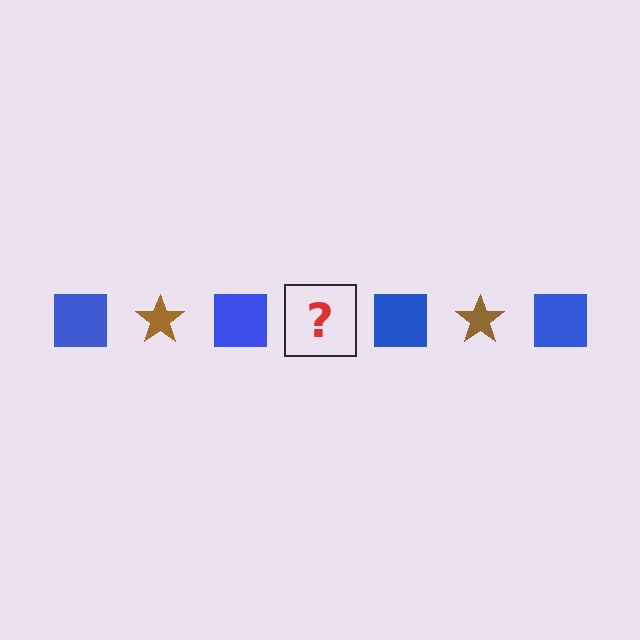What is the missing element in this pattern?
The missing element is a brown star.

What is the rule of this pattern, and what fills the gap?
The rule is that the pattern alternates between blue square and brown star. The gap should be filled with a brown star.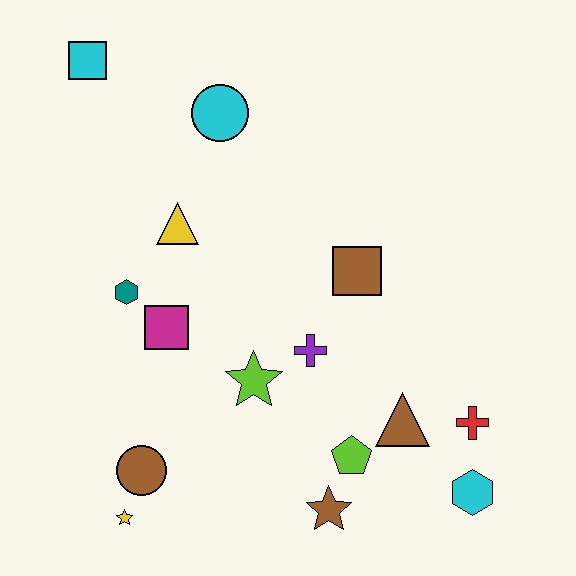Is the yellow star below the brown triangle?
Yes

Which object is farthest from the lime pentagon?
The cyan square is farthest from the lime pentagon.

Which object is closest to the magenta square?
The teal hexagon is closest to the magenta square.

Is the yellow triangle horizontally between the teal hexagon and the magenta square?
No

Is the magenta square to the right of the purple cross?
No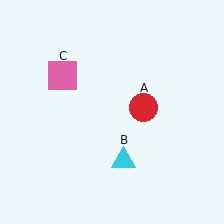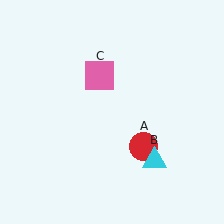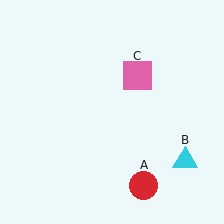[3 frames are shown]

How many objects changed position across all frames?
3 objects changed position: red circle (object A), cyan triangle (object B), pink square (object C).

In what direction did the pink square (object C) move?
The pink square (object C) moved right.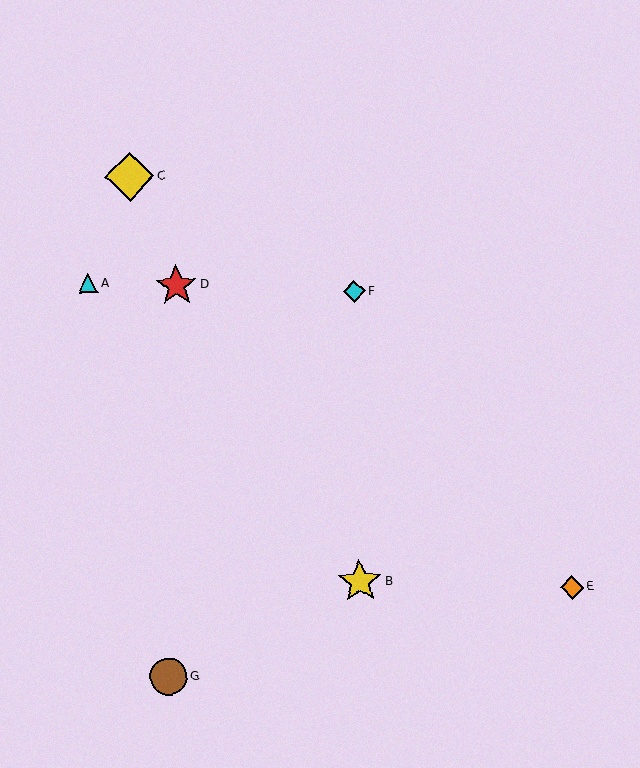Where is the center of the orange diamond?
The center of the orange diamond is at (572, 587).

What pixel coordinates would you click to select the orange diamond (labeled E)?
Click at (572, 587) to select the orange diamond E.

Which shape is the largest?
The yellow diamond (labeled C) is the largest.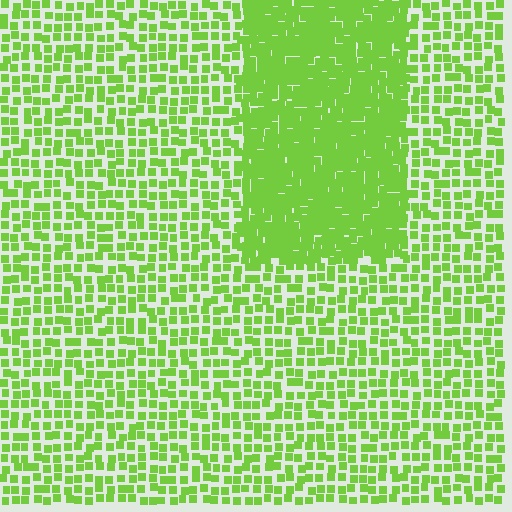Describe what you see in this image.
The image contains small lime elements arranged at two different densities. A rectangle-shaped region is visible where the elements are more densely packed than the surrounding area.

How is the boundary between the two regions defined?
The boundary is defined by a change in element density (approximately 2.2x ratio). All elements are the same color, size, and shape.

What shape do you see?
I see a rectangle.